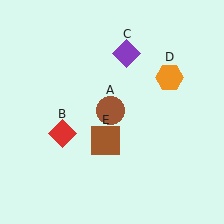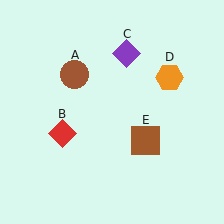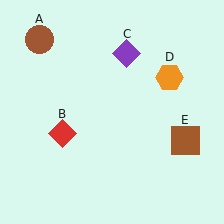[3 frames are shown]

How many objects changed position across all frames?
2 objects changed position: brown circle (object A), brown square (object E).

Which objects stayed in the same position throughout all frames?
Red diamond (object B) and purple diamond (object C) and orange hexagon (object D) remained stationary.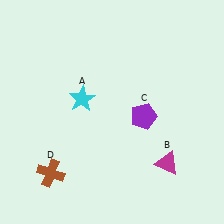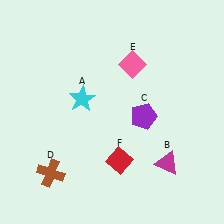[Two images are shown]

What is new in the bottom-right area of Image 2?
A red diamond (F) was added in the bottom-right area of Image 2.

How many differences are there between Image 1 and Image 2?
There are 2 differences between the two images.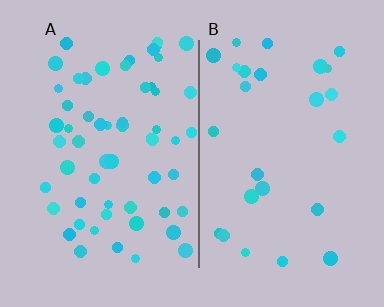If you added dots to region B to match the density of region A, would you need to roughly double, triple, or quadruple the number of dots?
Approximately double.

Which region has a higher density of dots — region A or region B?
A (the left).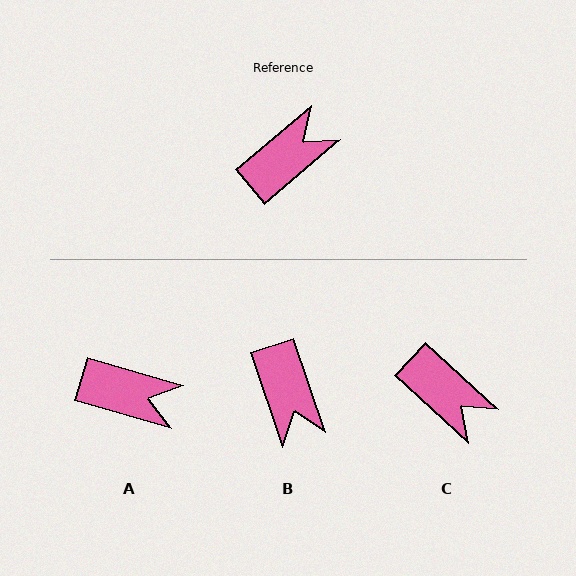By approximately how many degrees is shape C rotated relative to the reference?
Approximately 83 degrees clockwise.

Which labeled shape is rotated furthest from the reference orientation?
B, about 111 degrees away.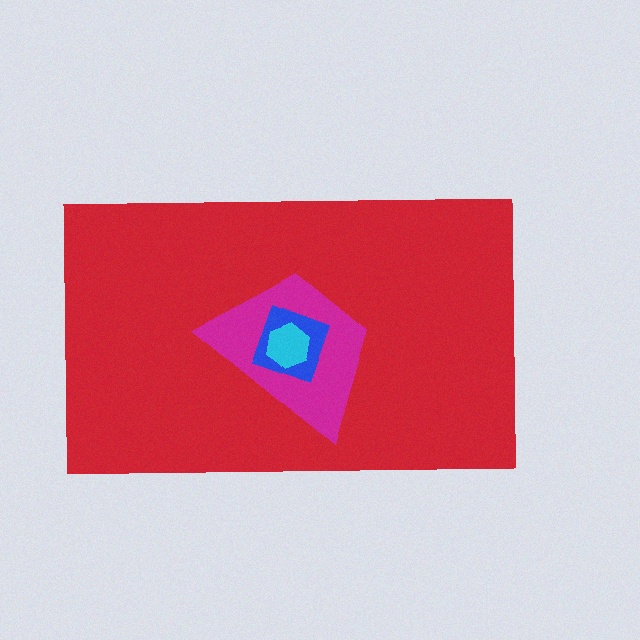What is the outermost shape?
The red rectangle.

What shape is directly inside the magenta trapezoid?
The blue square.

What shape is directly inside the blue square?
The cyan hexagon.